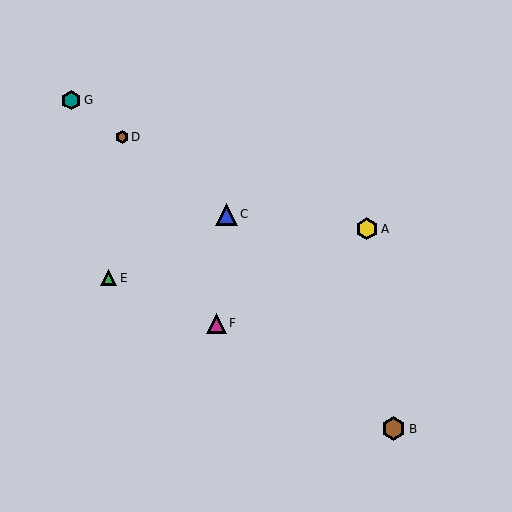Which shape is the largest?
The brown hexagon (labeled B) is the largest.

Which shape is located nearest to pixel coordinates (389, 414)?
The brown hexagon (labeled B) at (394, 429) is nearest to that location.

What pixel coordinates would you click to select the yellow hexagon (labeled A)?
Click at (367, 229) to select the yellow hexagon A.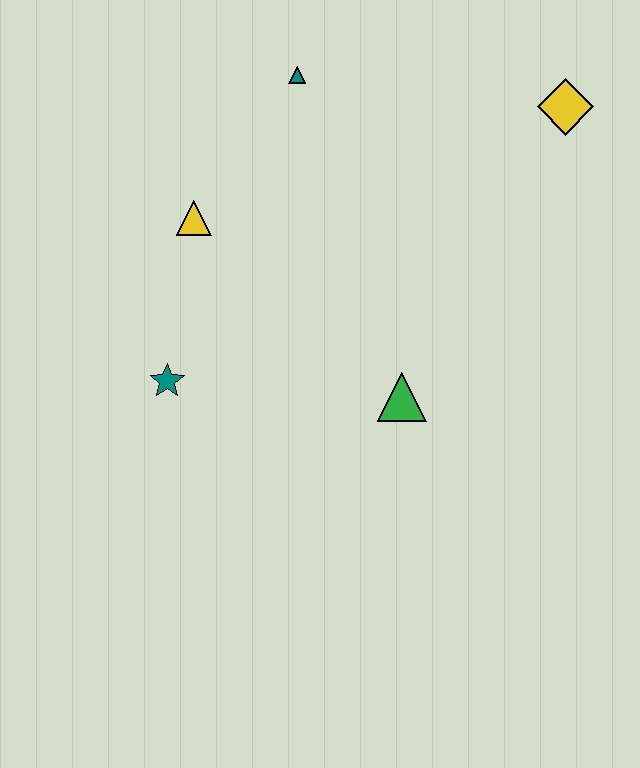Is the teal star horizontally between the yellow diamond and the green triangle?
No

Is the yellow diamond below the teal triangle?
Yes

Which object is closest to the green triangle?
The teal star is closest to the green triangle.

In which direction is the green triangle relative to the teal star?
The green triangle is to the right of the teal star.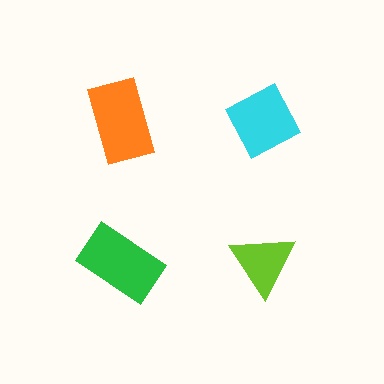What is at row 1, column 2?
A cyan diamond.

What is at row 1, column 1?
An orange rectangle.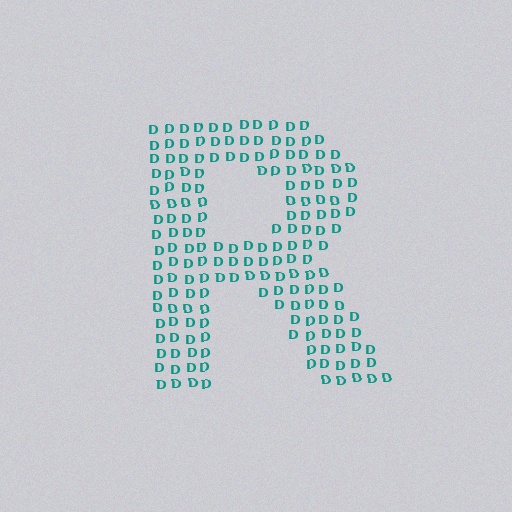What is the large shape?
The large shape is the letter R.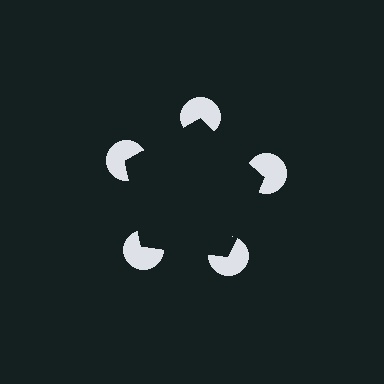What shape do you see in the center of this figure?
An illusory pentagon — its edges are inferred from the aligned wedge cuts in the pac-man discs, not physically drawn.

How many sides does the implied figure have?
5 sides.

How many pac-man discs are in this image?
There are 5 — one at each vertex of the illusory pentagon.